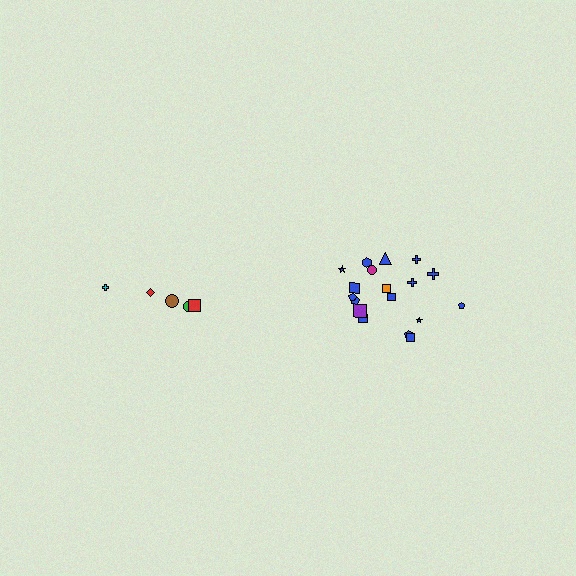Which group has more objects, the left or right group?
The right group.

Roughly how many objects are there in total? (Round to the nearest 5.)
Roughly 25 objects in total.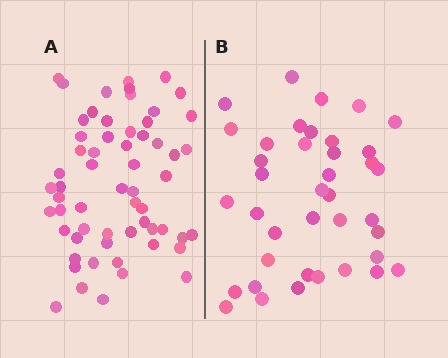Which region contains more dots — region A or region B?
Region A (the left region) has more dots.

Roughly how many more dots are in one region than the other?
Region A has approximately 20 more dots than region B.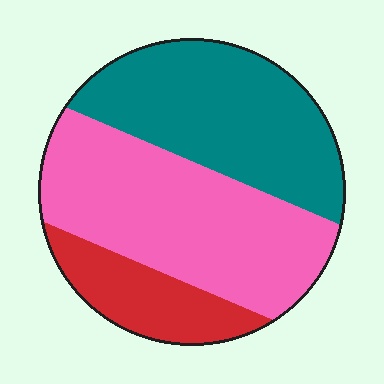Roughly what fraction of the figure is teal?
Teal takes up about three eighths (3/8) of the figure.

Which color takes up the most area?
Pink, at roughly 45%.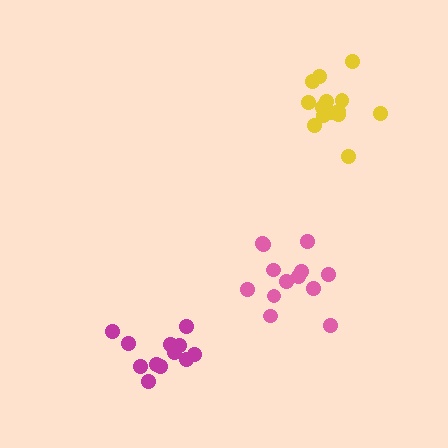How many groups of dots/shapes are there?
There are 3 groups.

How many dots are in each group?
Group 1: 12 dots, Group 2: 13 dots, Group 3: 15 dots (40 total).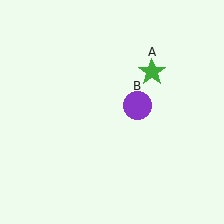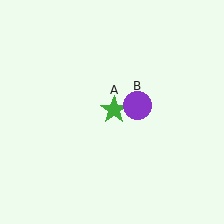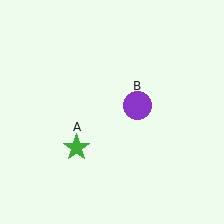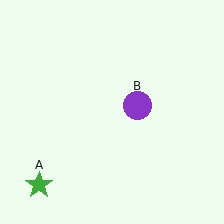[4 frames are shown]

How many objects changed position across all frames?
1 object changed position: green star (object A).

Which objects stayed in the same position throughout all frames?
Purple circle (object B) remained stationary.